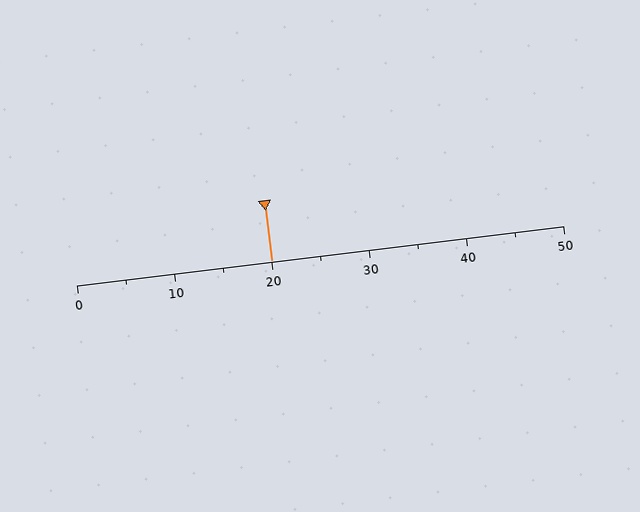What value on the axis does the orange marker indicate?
The marker indicates approximately 20.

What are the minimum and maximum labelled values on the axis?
The axis runs from 0 to 50.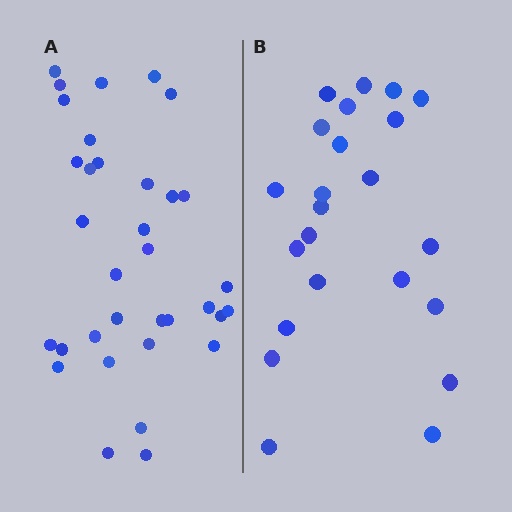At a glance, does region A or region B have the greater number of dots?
Region A (the left region) has more dots.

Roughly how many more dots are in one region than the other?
Region A has roughly 12 or so more dots than region B.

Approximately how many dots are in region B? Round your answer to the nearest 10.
About 20 dots. (The exact count is 23, which rounds to 20.)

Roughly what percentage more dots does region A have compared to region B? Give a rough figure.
About 50% more.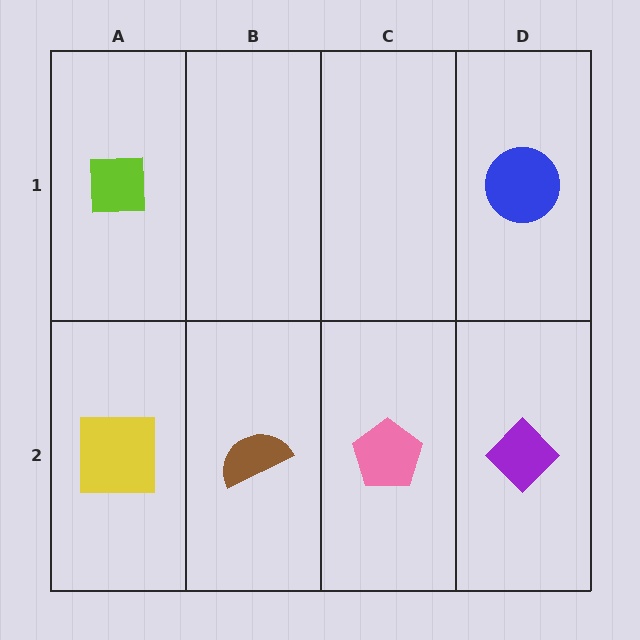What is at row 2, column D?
A purple diamond.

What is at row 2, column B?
A brown semicircle.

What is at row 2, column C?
A pink pentagon.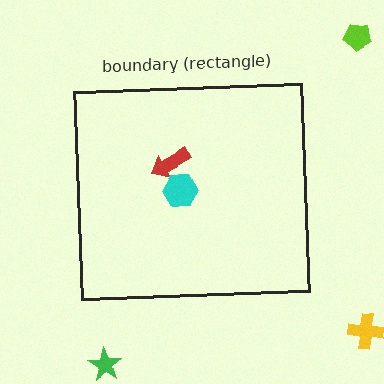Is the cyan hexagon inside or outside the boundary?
Inside.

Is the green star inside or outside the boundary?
Outside.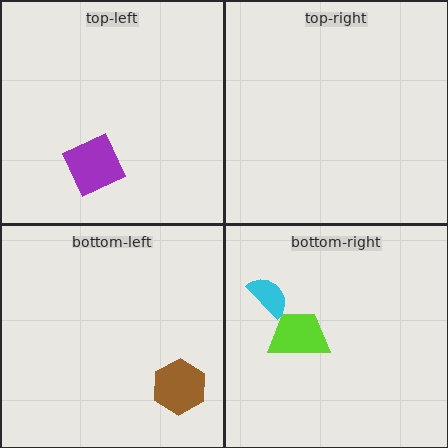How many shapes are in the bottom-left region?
1.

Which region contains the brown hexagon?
The bottom-left region.